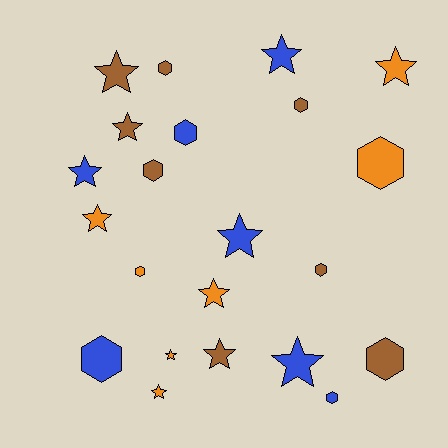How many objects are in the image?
There are 22 objects.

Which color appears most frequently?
Brown, with 8 objects.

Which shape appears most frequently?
Star, with 12 objects.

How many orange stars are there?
There are 5 orange stars.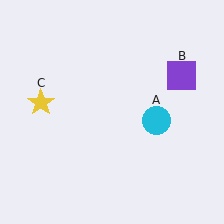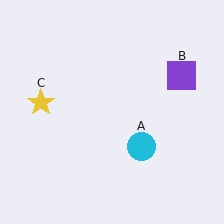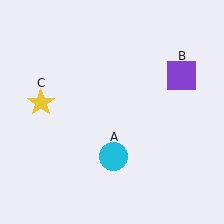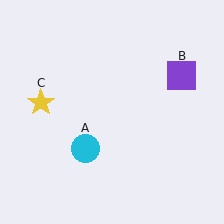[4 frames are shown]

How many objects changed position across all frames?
1 object changed position: cyan circle (object A).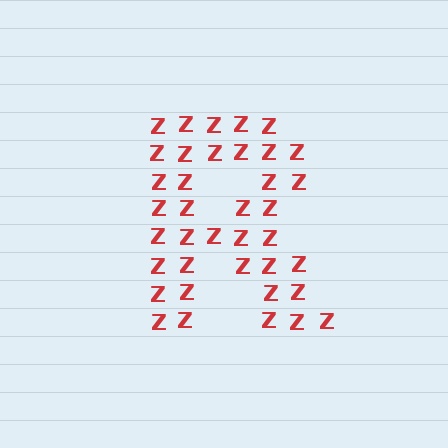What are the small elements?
The small elements are letter Z's.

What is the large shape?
The large shape is the letter R.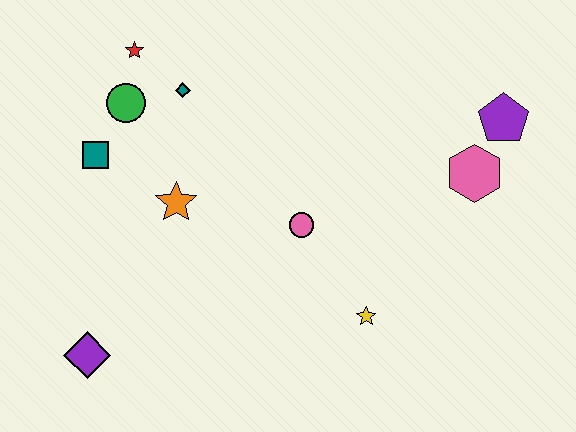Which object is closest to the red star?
The green circle is closest to the red star.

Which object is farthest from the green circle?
The purple pentagon is farthest from the green circle.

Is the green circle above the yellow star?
Yes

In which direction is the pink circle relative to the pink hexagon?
The pink circle is to the left of the pink hexagon.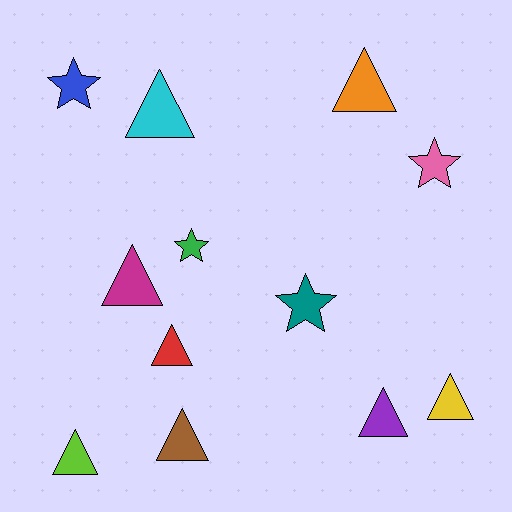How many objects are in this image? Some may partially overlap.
There are 12 objects.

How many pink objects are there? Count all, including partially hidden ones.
There is 1 pink object.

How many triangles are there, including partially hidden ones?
There are 8 triangles.